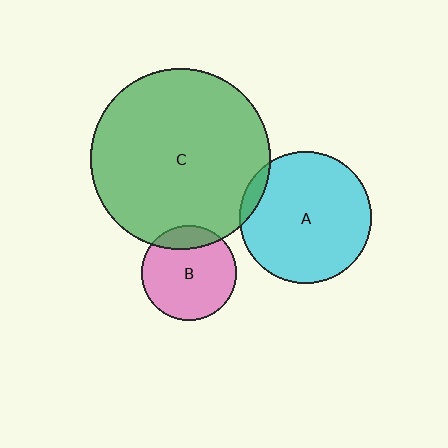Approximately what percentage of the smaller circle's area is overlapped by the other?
Approximately 15%.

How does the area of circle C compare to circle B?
Approximately 3.6 times.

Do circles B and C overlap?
Yes.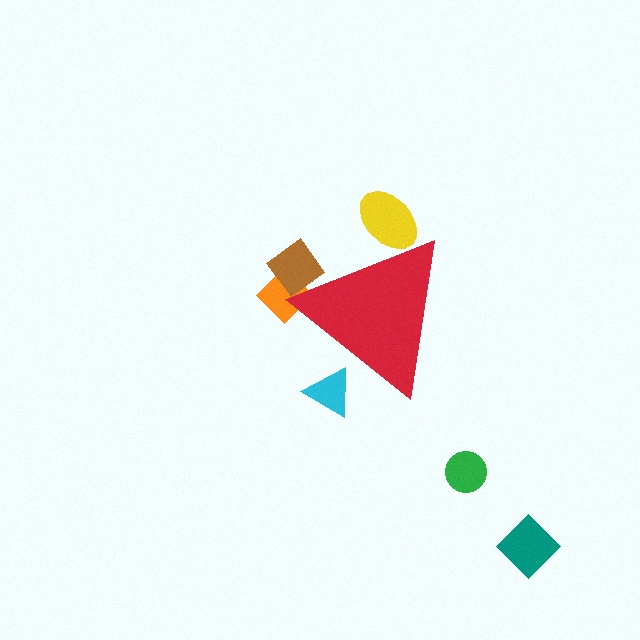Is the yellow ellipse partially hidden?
Yes, the yellow ellipse is partially hidden behind the red triangle.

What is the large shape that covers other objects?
A red triangle.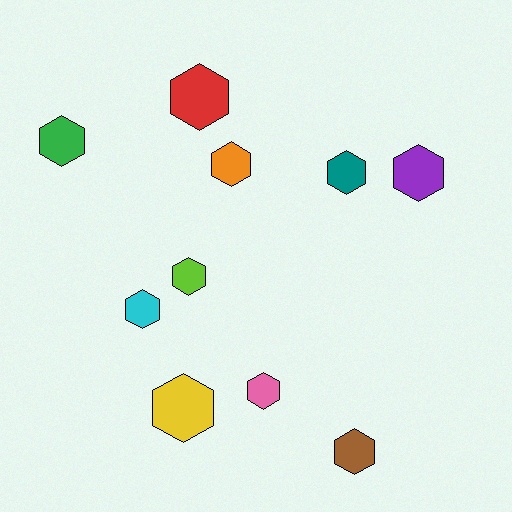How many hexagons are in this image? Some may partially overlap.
There are 10 hexagons.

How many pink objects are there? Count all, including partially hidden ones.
There is 1 pink object.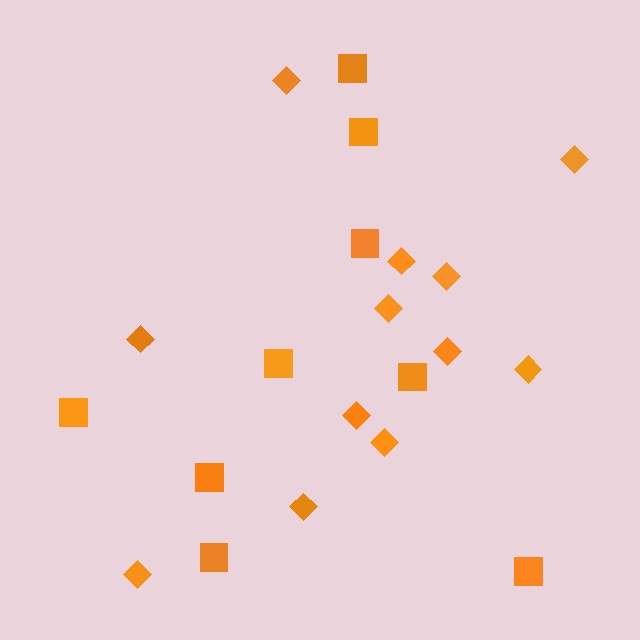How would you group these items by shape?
There are 2 groups: one group of diamonds (12) and one group of squares (9).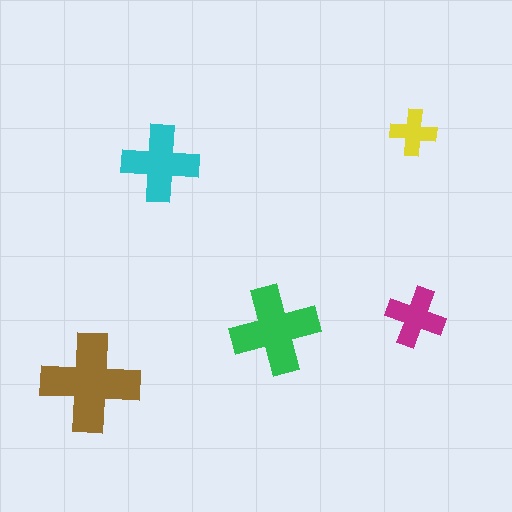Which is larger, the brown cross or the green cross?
The brown one.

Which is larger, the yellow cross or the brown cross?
The brown one.